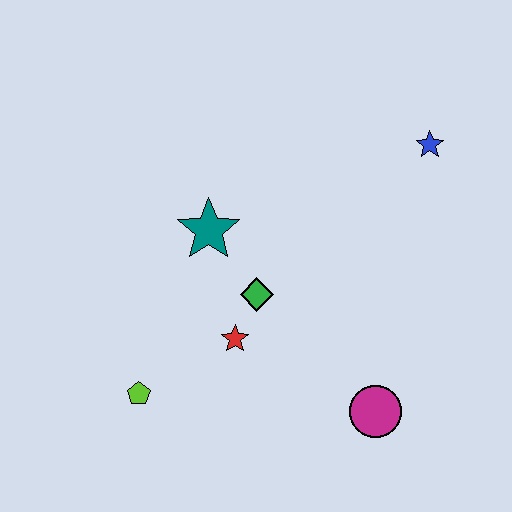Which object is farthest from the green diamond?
The blue star is farthest from the green diamond.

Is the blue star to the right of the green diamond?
Yes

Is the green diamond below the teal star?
Yes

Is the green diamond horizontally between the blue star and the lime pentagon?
Yes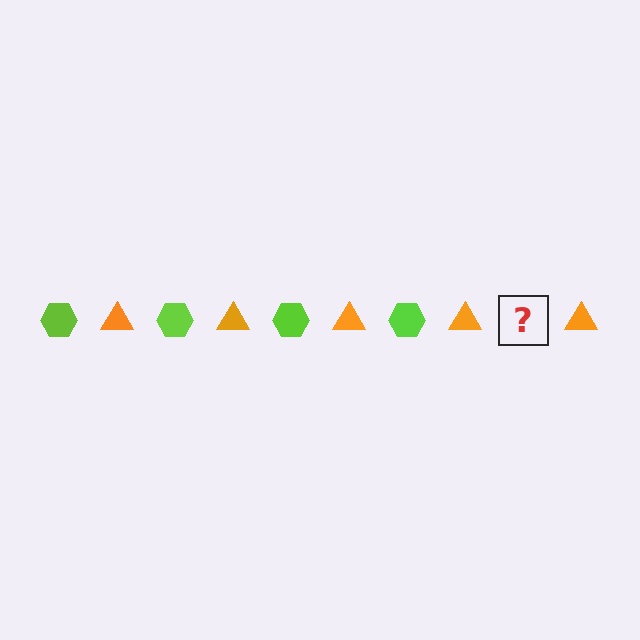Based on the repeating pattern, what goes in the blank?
The blank should be a lime hexagon.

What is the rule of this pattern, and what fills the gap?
The rule is that the pattern alternates between lime hexagon and orange triangle. The gap should be filled with a lime hexagon.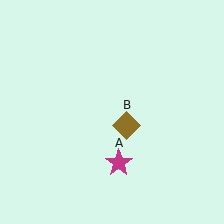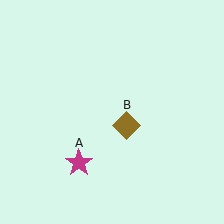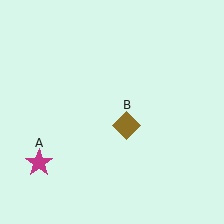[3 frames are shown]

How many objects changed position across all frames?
1 object changed position: magenta star (object A).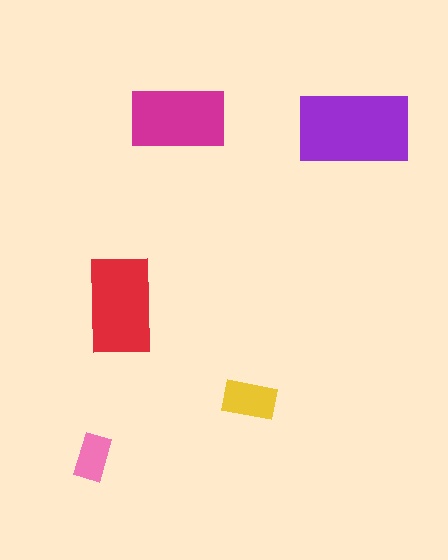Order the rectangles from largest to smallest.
the purple one, the red one, the magenta one, the yellow one, the pink one.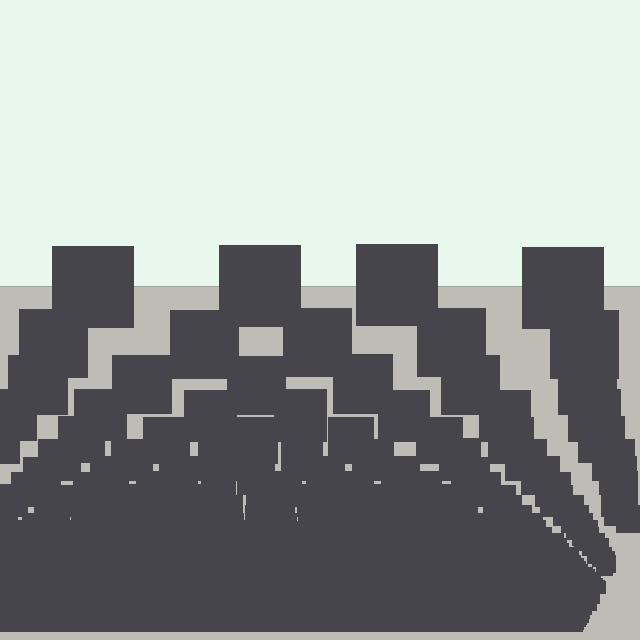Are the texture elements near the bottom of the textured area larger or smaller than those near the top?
Smaller. The gradient is inverted — elements near the bottom are smaller and denser.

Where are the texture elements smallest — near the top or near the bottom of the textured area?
Near the bottom.